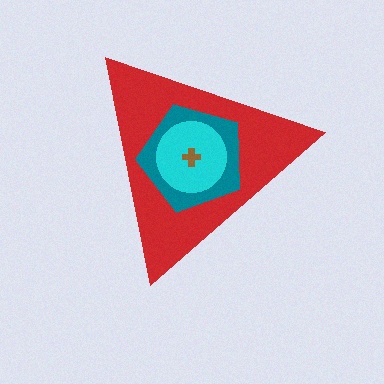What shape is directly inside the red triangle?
The teal pentagon.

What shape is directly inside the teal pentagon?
The cyan circle.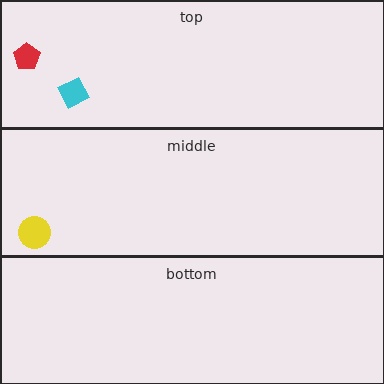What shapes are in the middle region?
The yellow circle.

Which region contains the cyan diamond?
The top region.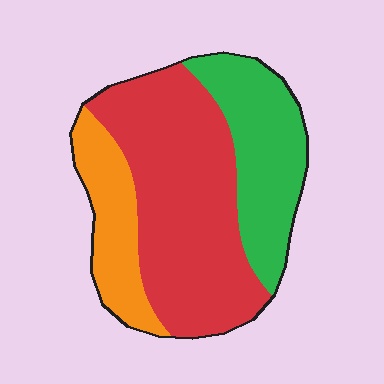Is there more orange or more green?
Green.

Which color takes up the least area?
Orange, at roughly 20%.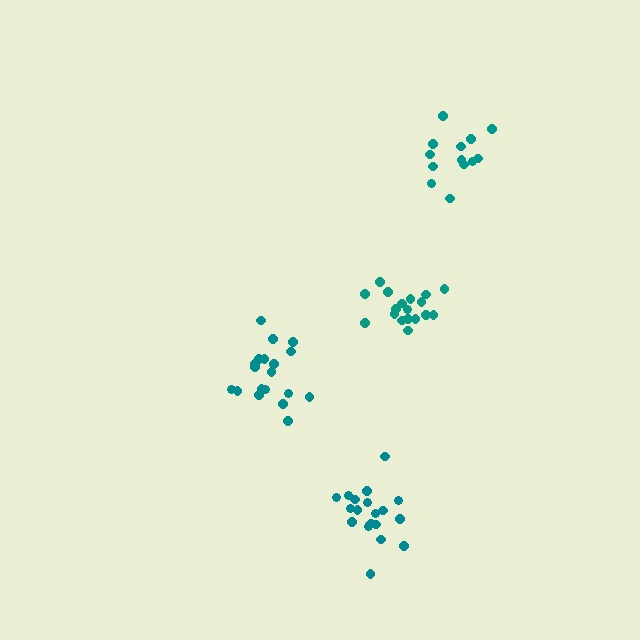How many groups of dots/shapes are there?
There are 4 groups.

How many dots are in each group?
Group 1: 19 dots, Group 2: 19 dots, Group 3: 13 dots, Group 4: 18 dots (69 total).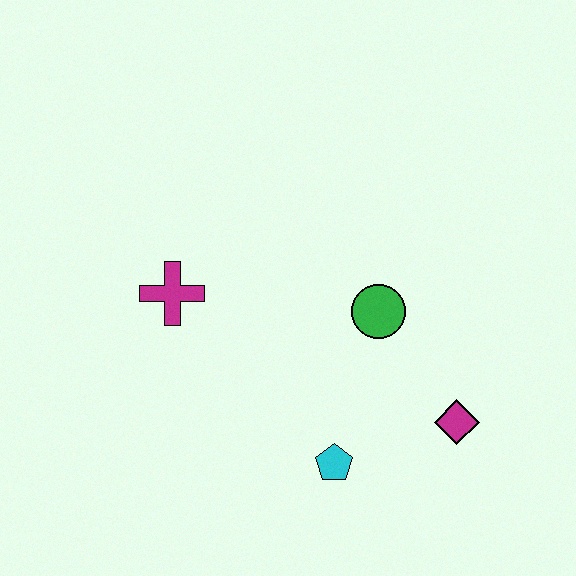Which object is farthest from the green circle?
The magenta cross is farthest from the green circle.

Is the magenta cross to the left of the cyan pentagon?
Yes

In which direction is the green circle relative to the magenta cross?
The green circle is to the right of the magenta cross.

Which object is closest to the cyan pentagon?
The magenta diamond is closest to the cyan pentagon.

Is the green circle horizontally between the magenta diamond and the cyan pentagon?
Yes